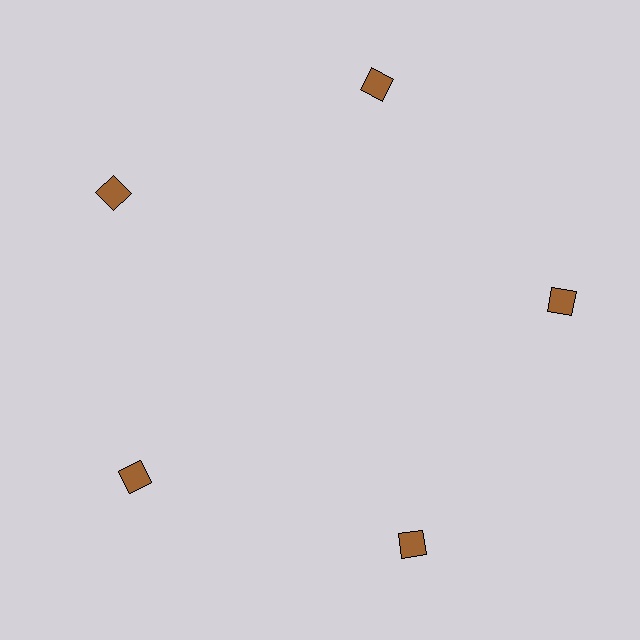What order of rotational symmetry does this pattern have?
This pattern has 5-fold rotational symmetry.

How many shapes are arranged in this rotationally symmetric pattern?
There are 5 shapes, arranged in 5 groups of 1.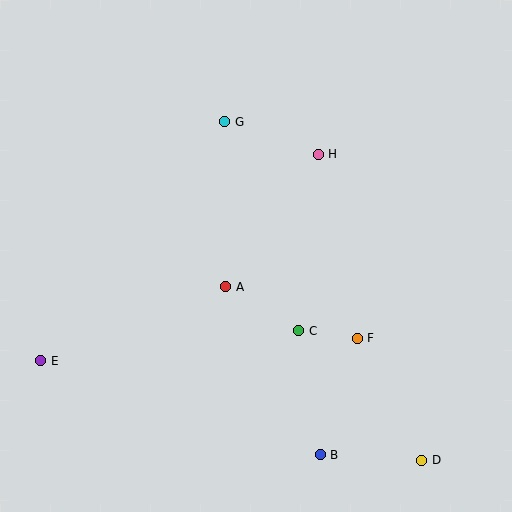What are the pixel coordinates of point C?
Point C is at (299, 331).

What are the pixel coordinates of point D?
Point D is at (422, 460).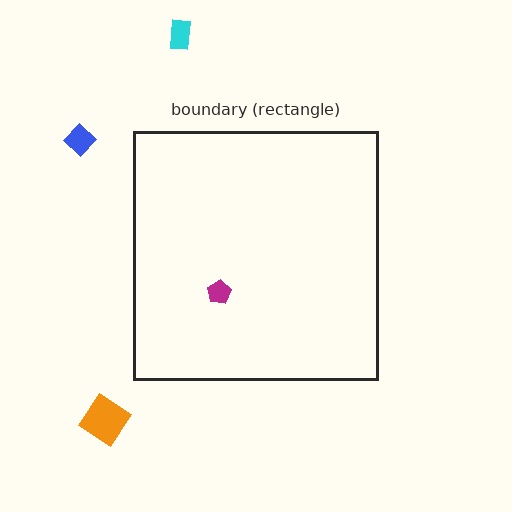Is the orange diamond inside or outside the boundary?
Outside.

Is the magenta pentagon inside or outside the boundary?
Inside.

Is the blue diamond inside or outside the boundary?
Outside.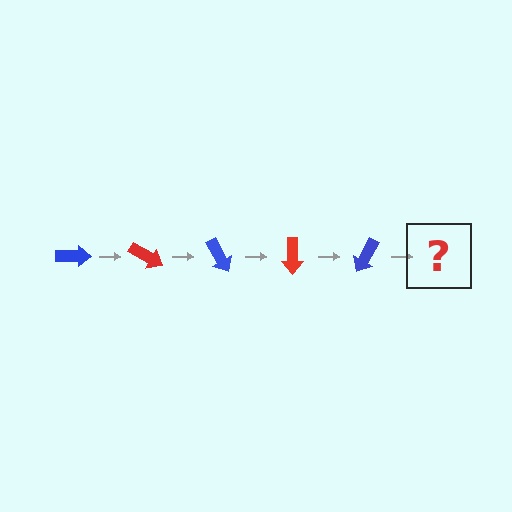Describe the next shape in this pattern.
It should be a red arrow, rotated 150 degrees from the start.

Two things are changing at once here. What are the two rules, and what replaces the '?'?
The two rules are that it rotates 30 degrees each step and the color cycles through blue and red. The '?' should be a red arrow, rotated 150 degrees from the start.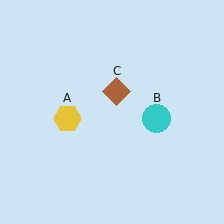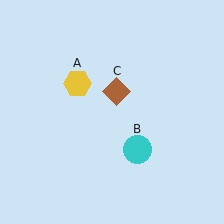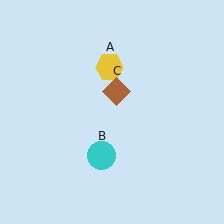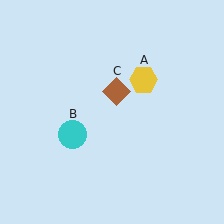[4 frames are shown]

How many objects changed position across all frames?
2 objects changed position: yellow hexagon (object A), cyan circle (object B).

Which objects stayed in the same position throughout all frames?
Brown diamond (object C) remained stationary.